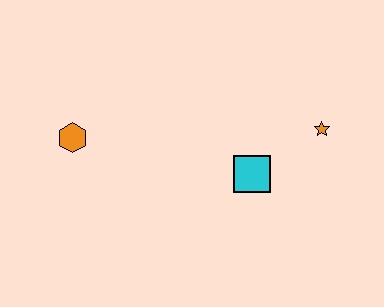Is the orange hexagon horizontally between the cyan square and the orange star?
No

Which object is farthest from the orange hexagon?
The orange star is farthest from the orange hexagon.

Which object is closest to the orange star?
The cyan square is closest to the orange star.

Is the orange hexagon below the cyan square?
No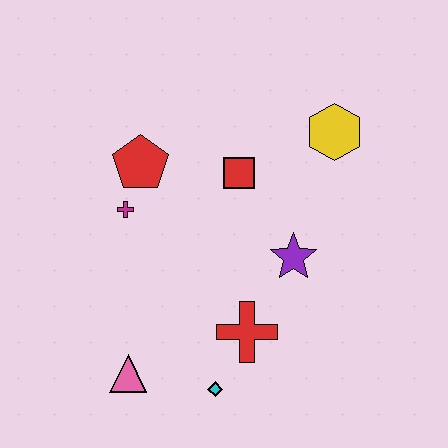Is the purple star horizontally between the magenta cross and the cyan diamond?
No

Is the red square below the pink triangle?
No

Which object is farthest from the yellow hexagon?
The pink triangle is farthest from the yellow hexagon.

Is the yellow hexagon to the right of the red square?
Yes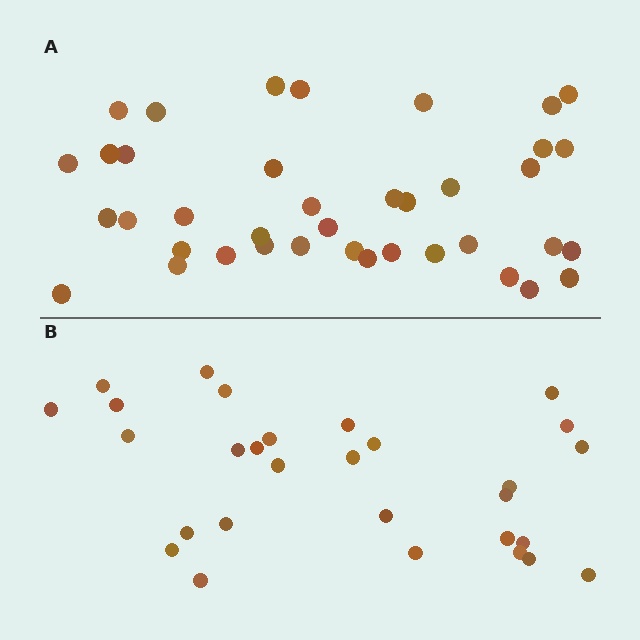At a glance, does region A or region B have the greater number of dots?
Region A (the top region) has more dots.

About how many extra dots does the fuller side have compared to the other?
Region A has roughly 10 or so more dots than region B.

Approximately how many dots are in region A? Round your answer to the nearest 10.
About 40 dots. (The exact count is 39, which rounds to 40.)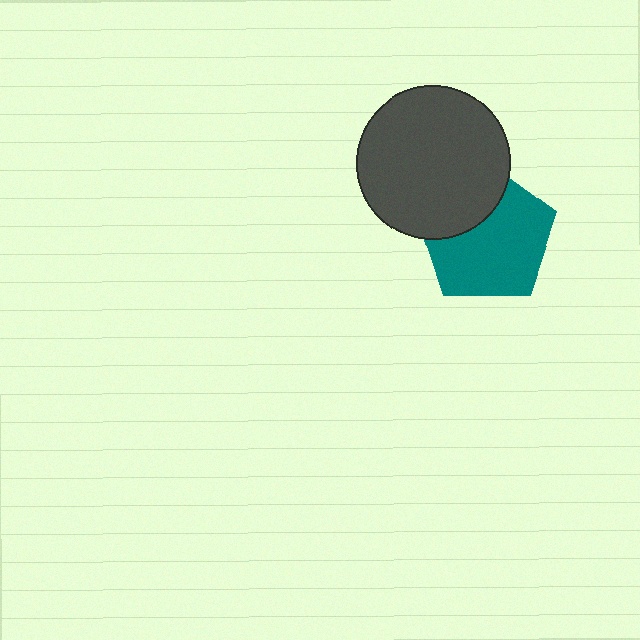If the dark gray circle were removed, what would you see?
You would see the complete teal pentagon.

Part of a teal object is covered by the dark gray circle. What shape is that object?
It is a pentagon.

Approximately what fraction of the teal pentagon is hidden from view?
Roughly 31% of the teal pentagon is hidden behind the dark gray circle.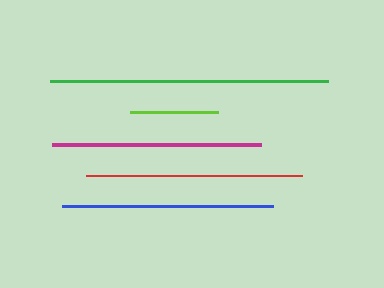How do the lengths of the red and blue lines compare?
The red and blue lines are approximately the same length.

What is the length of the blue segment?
The blue segment is approximately 211 pixels long.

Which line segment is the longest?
The green line is the longest at approximately 279 pixels.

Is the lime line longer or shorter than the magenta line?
The magenta line is longer than the lime line.